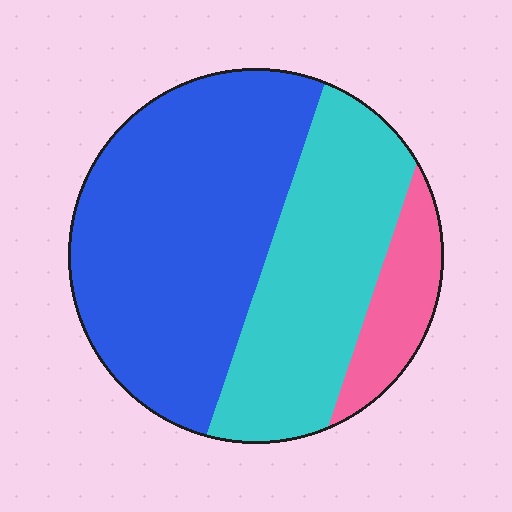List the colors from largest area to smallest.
From largest to smallest: blue, cyan, pink.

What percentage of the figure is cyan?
Cyan covers around 35% of the figure.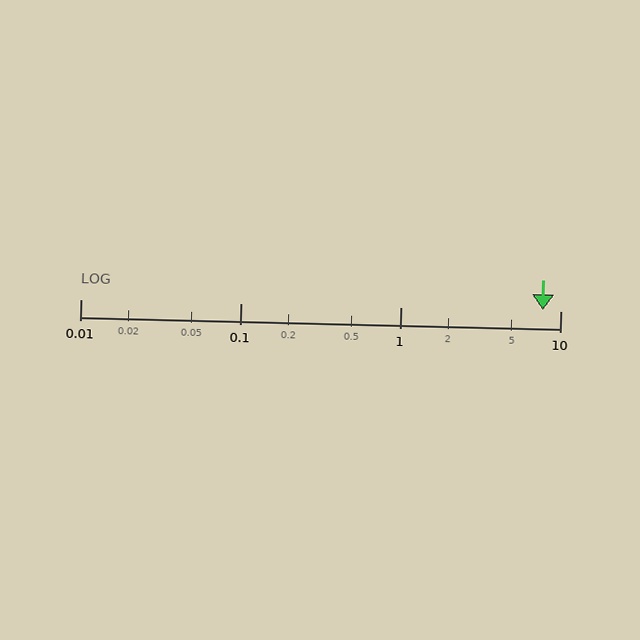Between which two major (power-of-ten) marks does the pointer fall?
The pointer is between 1 and 10.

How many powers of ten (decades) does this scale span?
The scale spans 3 decades, from 0.01 to 10.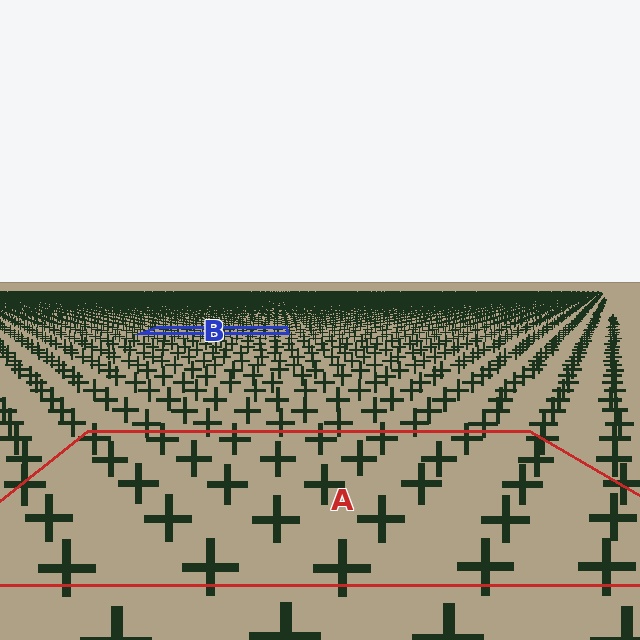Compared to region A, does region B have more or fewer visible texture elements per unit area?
Region B has more texture elements per unit area — they are packed more densely because it is farther away.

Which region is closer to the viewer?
Region A is closer. The texture elements there are larger and more spread out.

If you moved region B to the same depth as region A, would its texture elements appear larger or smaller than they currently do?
They would appear larger. At a closer depth, the same texture elements are projected at a bigger on-screen size.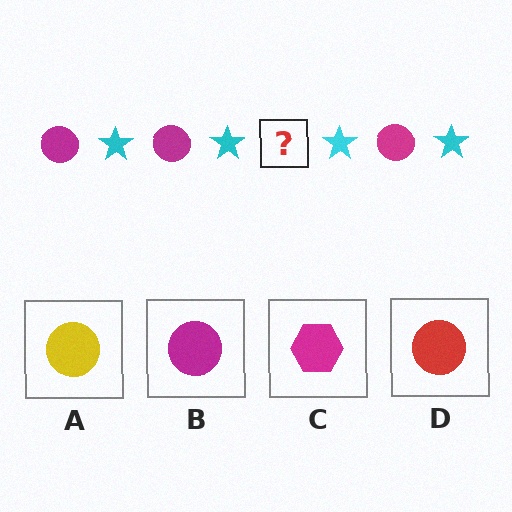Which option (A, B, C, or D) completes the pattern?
B.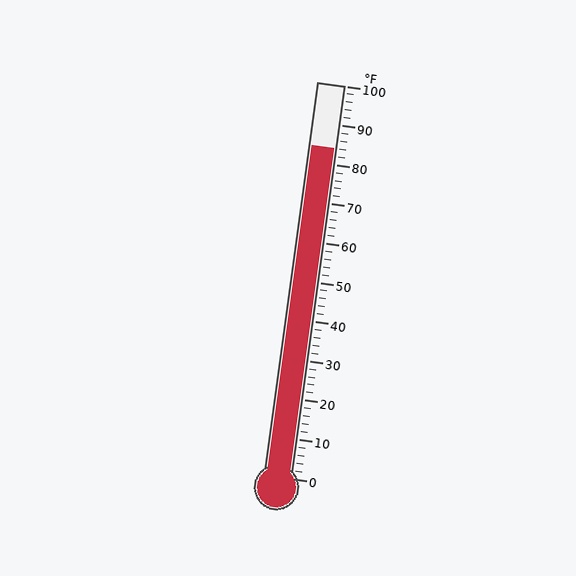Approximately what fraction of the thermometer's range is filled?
The thermometer is filled to approximately 85% of its range.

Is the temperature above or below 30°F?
The temperature is above 30°F.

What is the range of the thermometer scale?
The thermometer scale ranges from 0°F to 100°F.